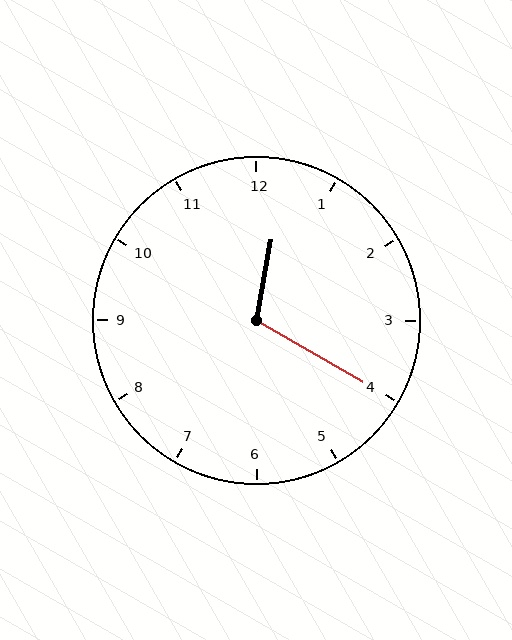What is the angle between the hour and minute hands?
Approximately 110 degrees.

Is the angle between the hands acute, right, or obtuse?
It is obtuse.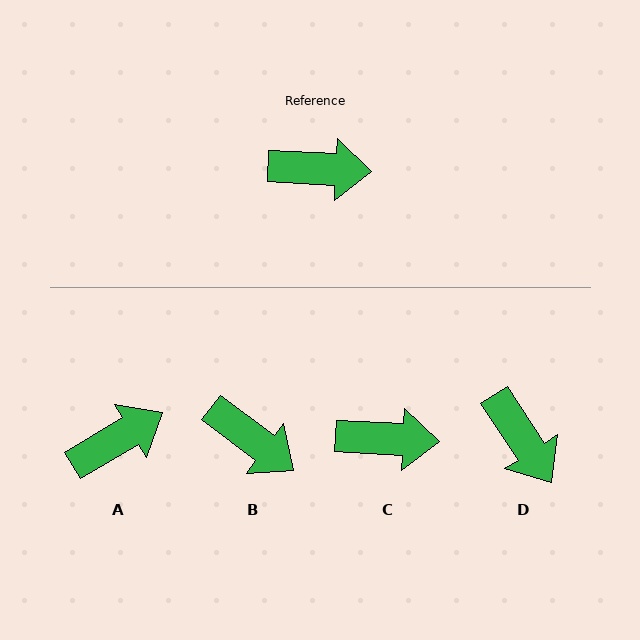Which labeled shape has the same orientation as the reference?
C.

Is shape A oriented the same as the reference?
No, it is off by about 34 degrees.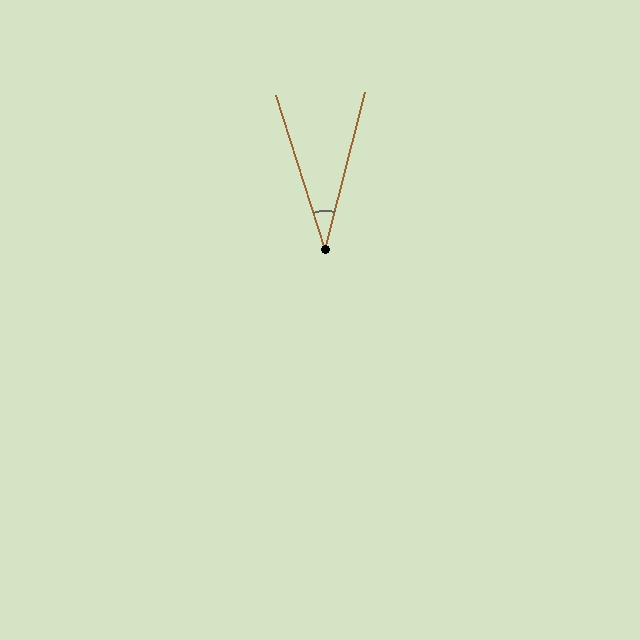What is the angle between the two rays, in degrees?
Approximately 32 degrees.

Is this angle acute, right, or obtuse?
It is acute.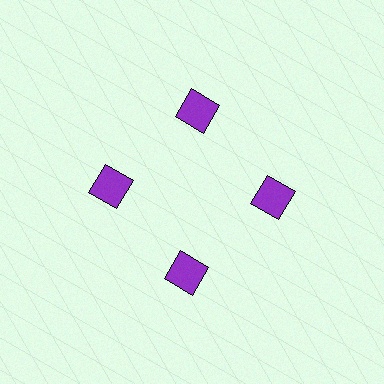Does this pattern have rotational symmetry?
Yes, this pattern has 4-fold rotational symmetry. It looks the same after rotating 90 degrees around the center.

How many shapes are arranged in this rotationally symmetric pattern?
There are 4 shapes, arranged in 4 groups of 1.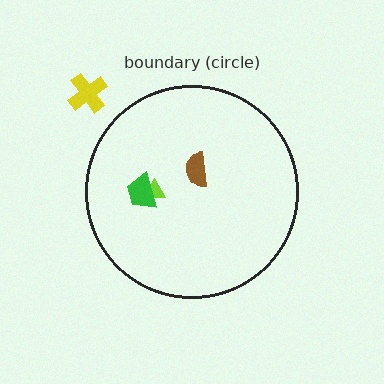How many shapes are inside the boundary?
3 inside, 1 outside.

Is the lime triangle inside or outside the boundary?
Inside.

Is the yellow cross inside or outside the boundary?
Outside.